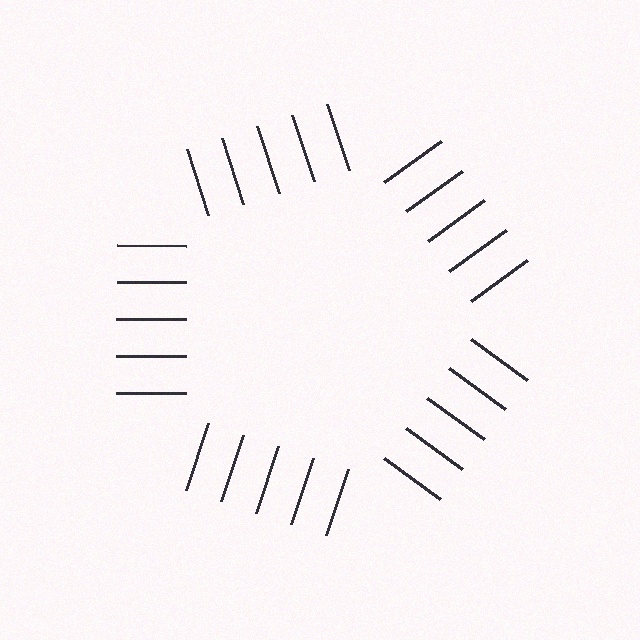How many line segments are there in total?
25 — 5 along each of the 5 edges.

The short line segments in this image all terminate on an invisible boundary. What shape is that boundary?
An illusory pentagon — the line segments terminate on its edges but no continuous stroke is drawn.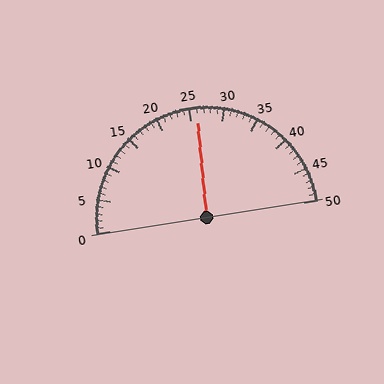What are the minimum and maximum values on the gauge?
The gauge ranges from 0 to 50.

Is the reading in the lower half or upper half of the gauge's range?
The reading is in the upper half of the range (0 to 50).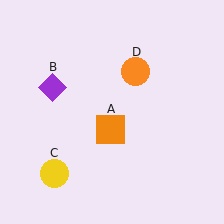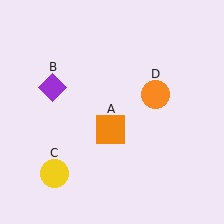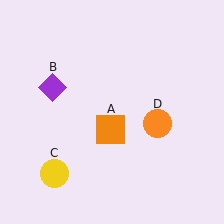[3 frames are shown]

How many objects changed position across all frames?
1 object changed position: orange circle (object D).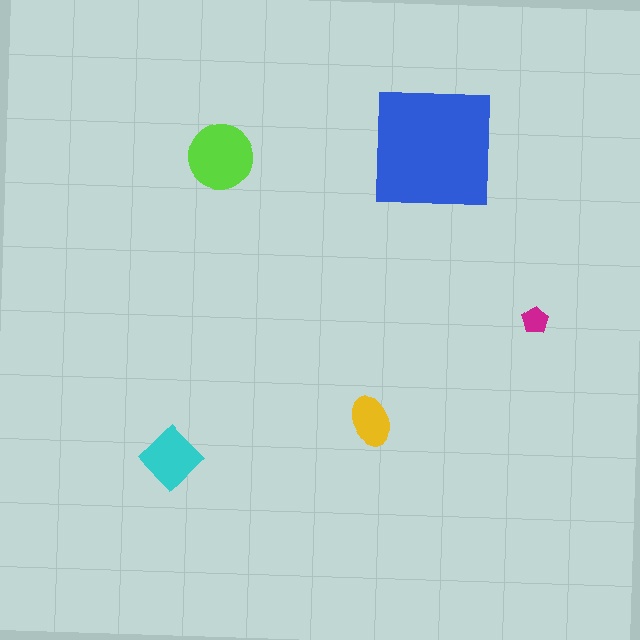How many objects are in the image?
There are 5 objects in the image.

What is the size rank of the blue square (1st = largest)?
1st.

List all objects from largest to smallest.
The blue square, the lime circle, the cyan diamond, the yellow ellipse, the magenta pentagon.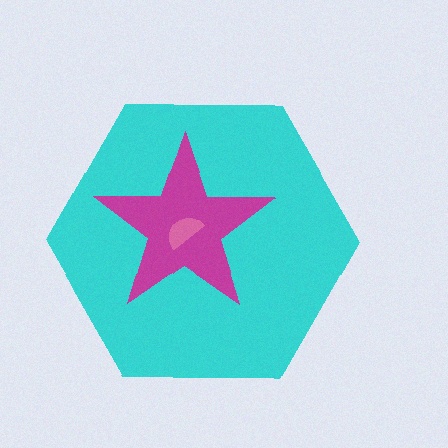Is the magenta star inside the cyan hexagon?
Yes.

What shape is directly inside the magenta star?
The pink semicircle.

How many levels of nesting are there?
3.